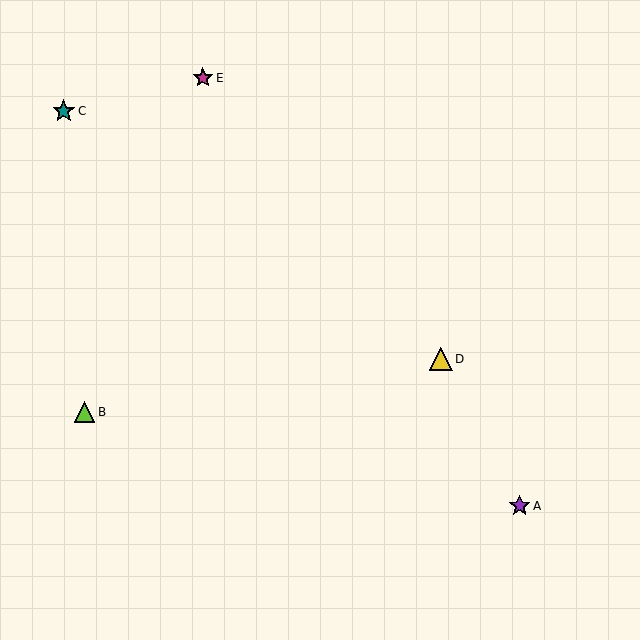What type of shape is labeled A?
Shape A is a purple star.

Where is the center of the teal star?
The center of the teal star is at (64, 111).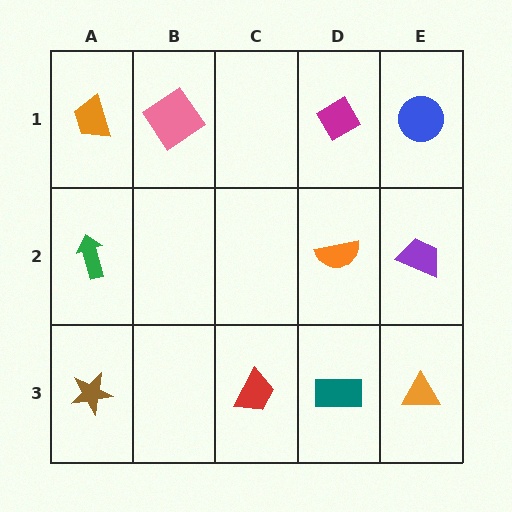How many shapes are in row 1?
4 shapes.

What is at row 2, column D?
An orange semicircle.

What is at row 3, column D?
A teal rectangle.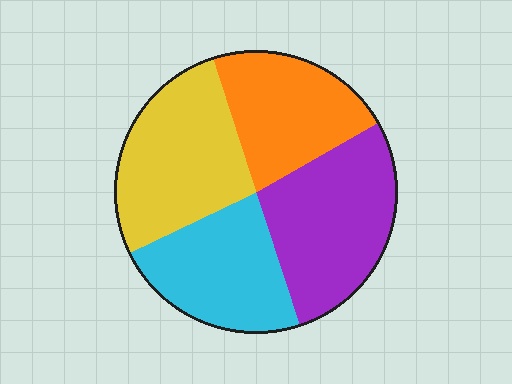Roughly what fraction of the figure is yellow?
Yellow covers 27% of the figure.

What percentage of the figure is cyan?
Cyan covers roughly 25% of the figure.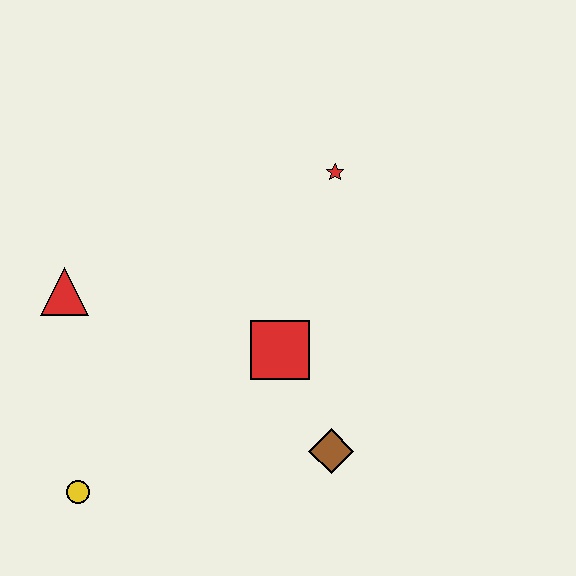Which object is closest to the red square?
The brown diamond is closest to the red square.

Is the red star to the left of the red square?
No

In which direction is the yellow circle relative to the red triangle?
The yellow circle is below the red triangle.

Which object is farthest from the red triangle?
The brown diamond is farthest from the red triangle.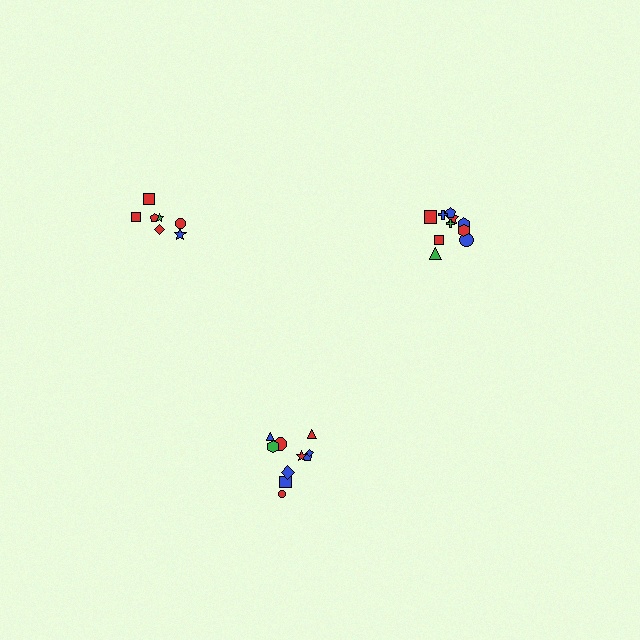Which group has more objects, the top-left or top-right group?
The top-right group.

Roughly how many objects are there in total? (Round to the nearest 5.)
Roughly 25 objects in total.